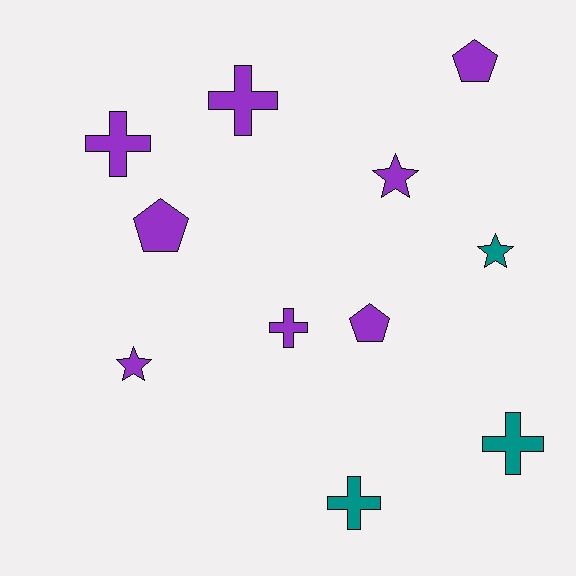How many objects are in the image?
There are 11 objects.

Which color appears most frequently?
Purple, with 8 objects.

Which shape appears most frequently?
Cross, with 5 objects.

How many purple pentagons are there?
There are 3 purple pentagons.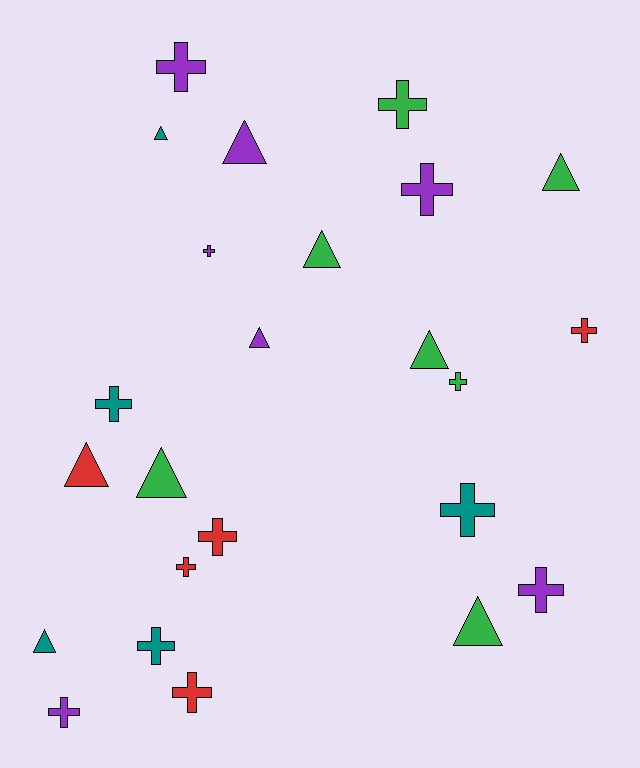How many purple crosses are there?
There are 5 purple crosses.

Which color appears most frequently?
Purple, with 7 objects.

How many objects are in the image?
There are 24 objects.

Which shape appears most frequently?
Cross, with 14 objects.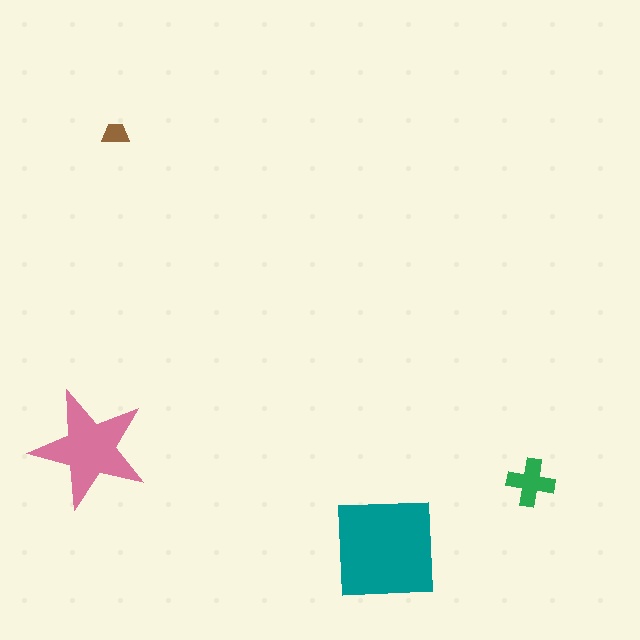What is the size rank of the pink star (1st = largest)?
2nd.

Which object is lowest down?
The teal square is bottommost.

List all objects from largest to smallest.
The teal square, the pink star, the green cross, the brown trapezoid.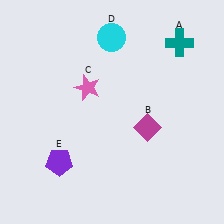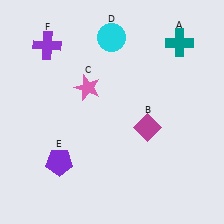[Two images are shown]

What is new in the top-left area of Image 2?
A purple cross (F) was added in the top-left area of Image 2.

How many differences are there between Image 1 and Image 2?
There is 1 difference between the two images.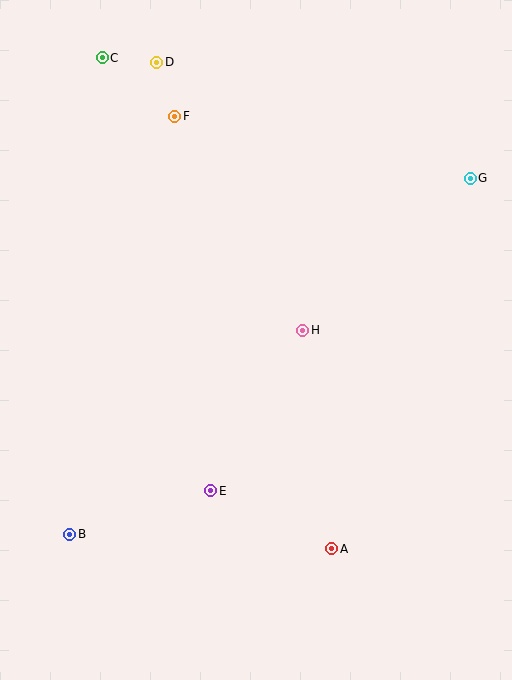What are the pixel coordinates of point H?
Point H is at (303, 330).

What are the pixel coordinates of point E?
Point E is at (211, 491).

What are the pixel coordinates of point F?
Point F is at (175, 116).